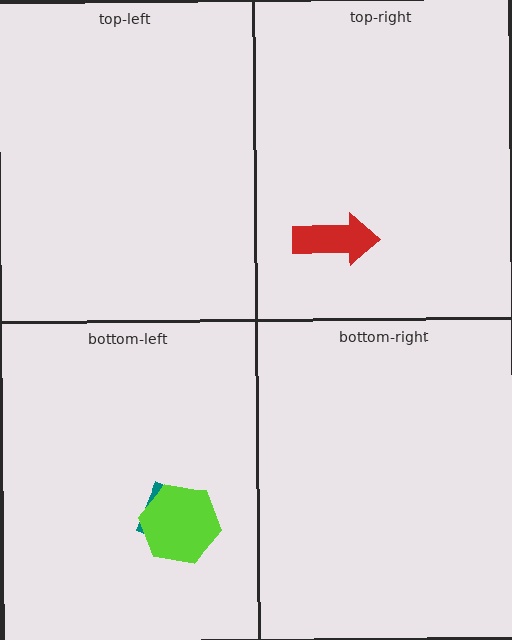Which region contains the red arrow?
The top-right region.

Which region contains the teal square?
The bottom-left region.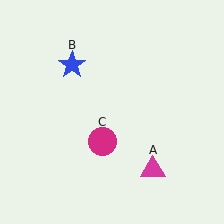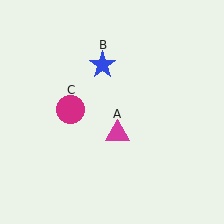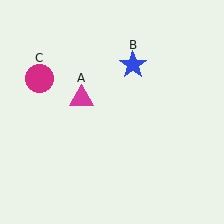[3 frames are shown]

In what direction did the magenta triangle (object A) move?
The magenta triangle (object A) moved up and to the left.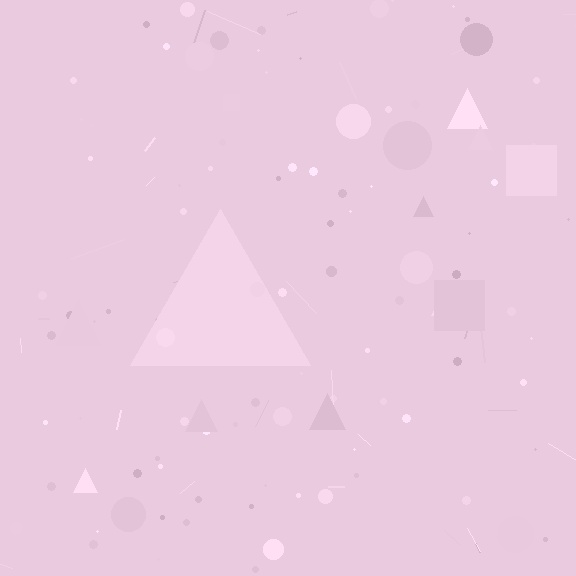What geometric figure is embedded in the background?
A triangle is embedded in the background.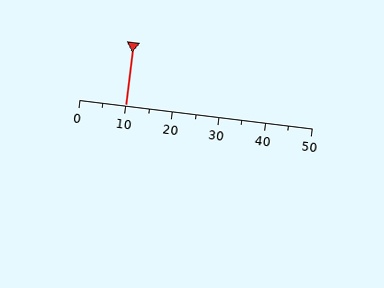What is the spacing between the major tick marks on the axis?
The major ticks are spaced 10 apart.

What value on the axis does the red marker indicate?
The marker indicates approximately 10.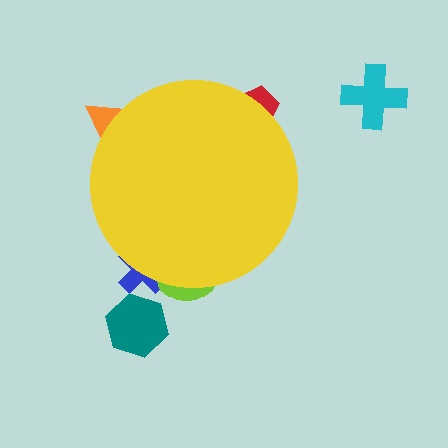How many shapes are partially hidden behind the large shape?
4 shapes are partially hidden.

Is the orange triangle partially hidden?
Yes, the orange triangle is partially hidden behind the yellow circle.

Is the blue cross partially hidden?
Yes, the blue cross is partially hidden behind the yellow circle.